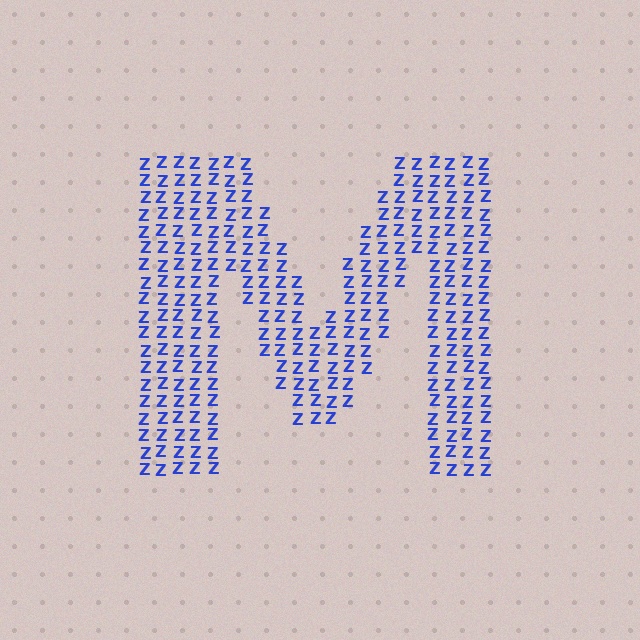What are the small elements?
The small elements are letter Z's.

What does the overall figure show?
The overall figure shows the letter M.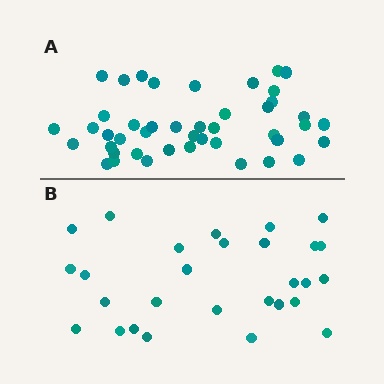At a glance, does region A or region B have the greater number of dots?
Region A (the top region) has more dots.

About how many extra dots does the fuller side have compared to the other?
Region A has approximately 15 more dots than region B.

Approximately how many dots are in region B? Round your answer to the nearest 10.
About 30 dots. (The exact count is 28, which rounds to 30.)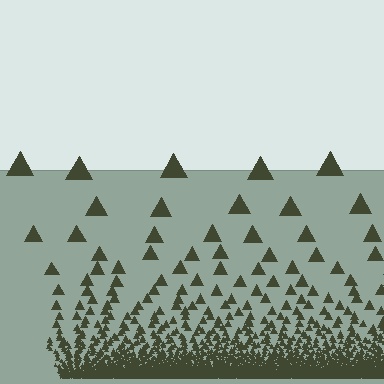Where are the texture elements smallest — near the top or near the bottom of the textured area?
Near the bottom.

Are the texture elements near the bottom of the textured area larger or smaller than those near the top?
Smaller. The gradient is inverted — elements near the bottom are smaller and denser.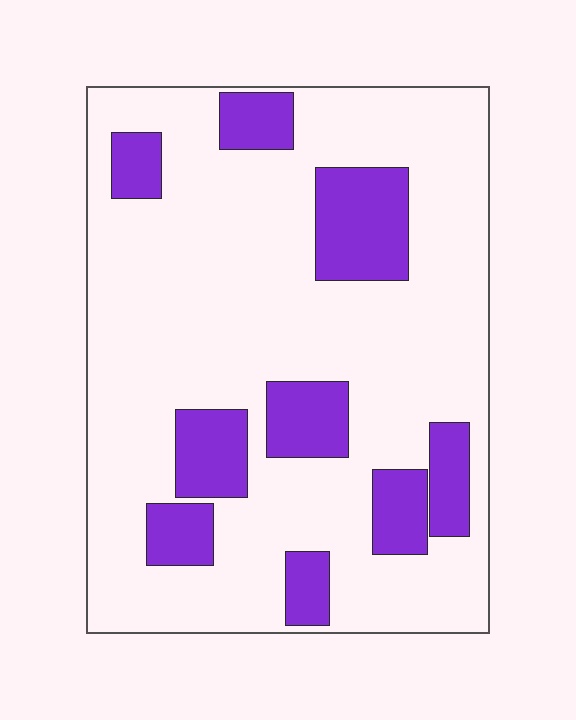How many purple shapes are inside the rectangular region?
9.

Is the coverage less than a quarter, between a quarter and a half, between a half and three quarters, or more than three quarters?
Less than a quarter.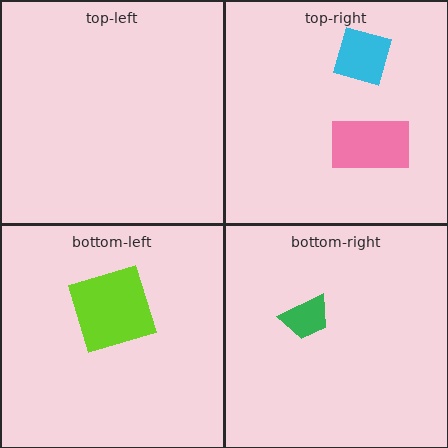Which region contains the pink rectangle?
The top-right region.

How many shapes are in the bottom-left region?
1.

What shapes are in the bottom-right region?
The green trapezoid.